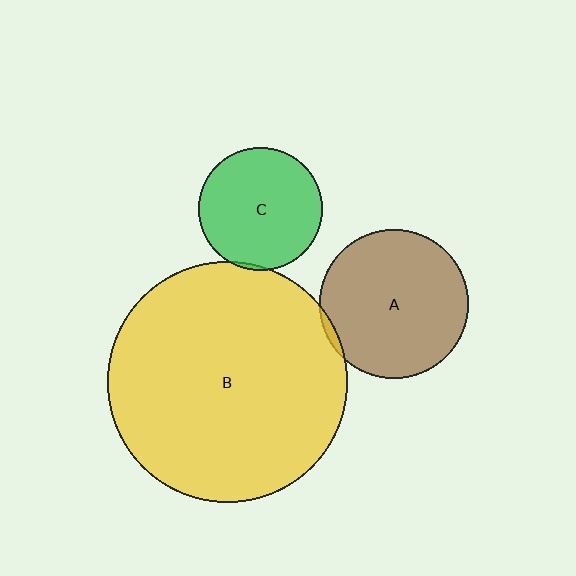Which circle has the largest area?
Circle B (yellow).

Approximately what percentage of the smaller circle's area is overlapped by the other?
Approximately 5%.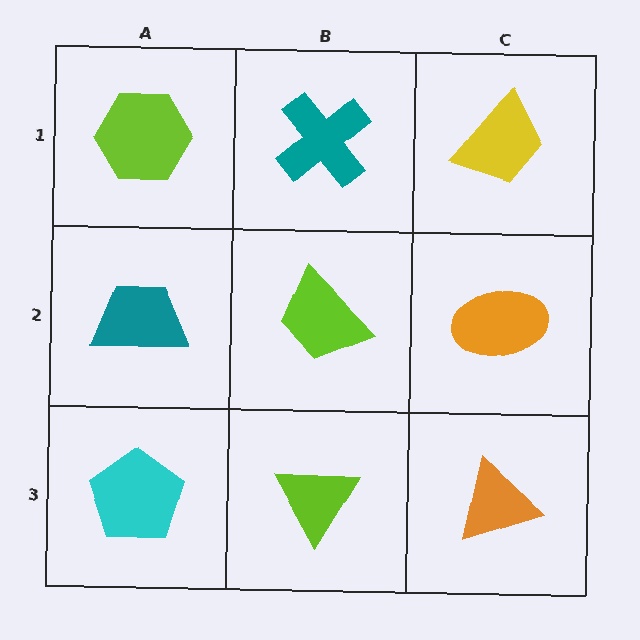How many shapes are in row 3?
3 shapes.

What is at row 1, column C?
A yellow trapezoid.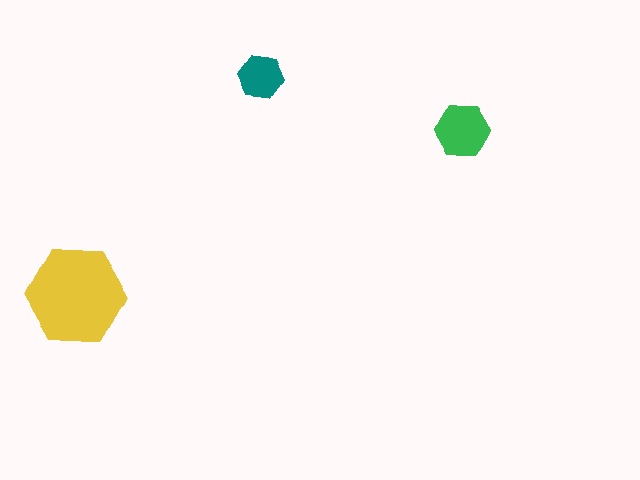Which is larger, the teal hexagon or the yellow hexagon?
The yellow one.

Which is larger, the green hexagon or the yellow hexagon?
The yellow one.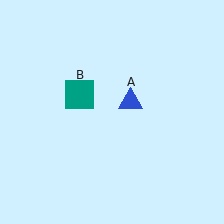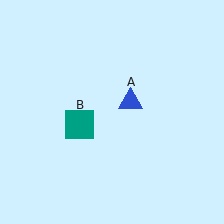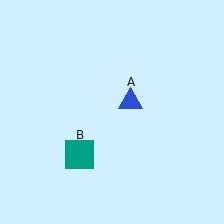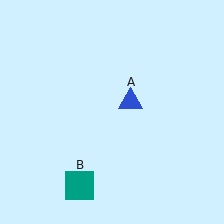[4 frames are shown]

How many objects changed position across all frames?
1 object changed position: teal square (object B).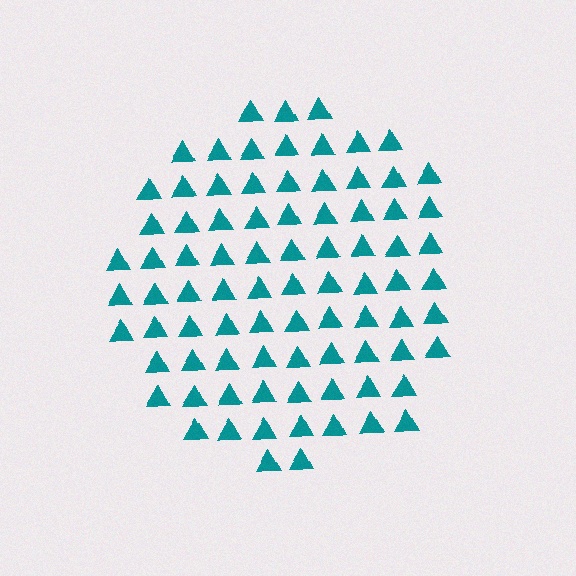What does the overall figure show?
The overall figure shows a circle.